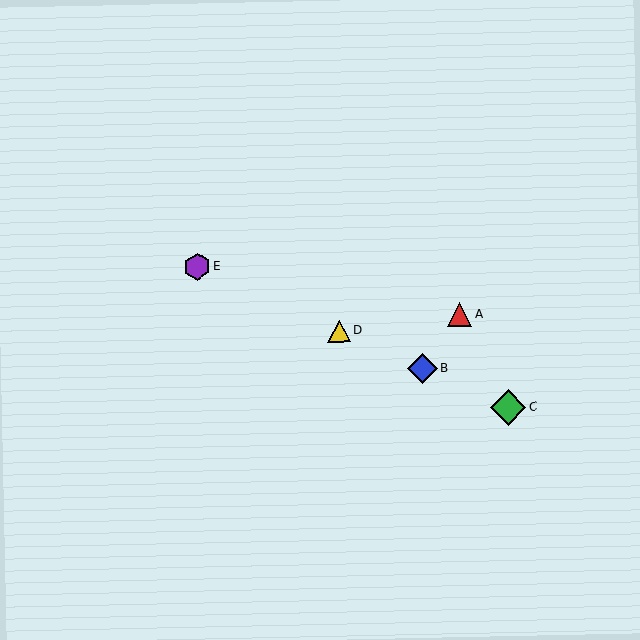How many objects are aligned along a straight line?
4 objects (B, C, D, E) are aligned along a straight line.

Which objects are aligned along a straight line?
Objects B, C, D, E are aligned along a straight line.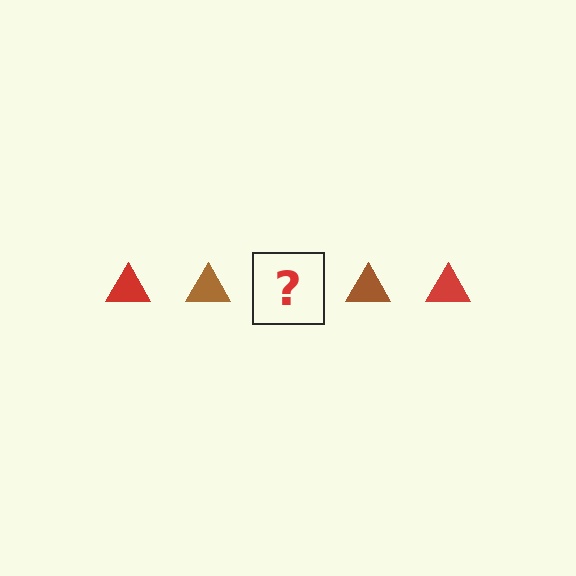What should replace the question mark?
The question mark should be replaced with a red triangle.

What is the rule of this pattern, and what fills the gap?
The rule is that the pattern cycles through red, brown triangles. The gap should be filled with a red triangle.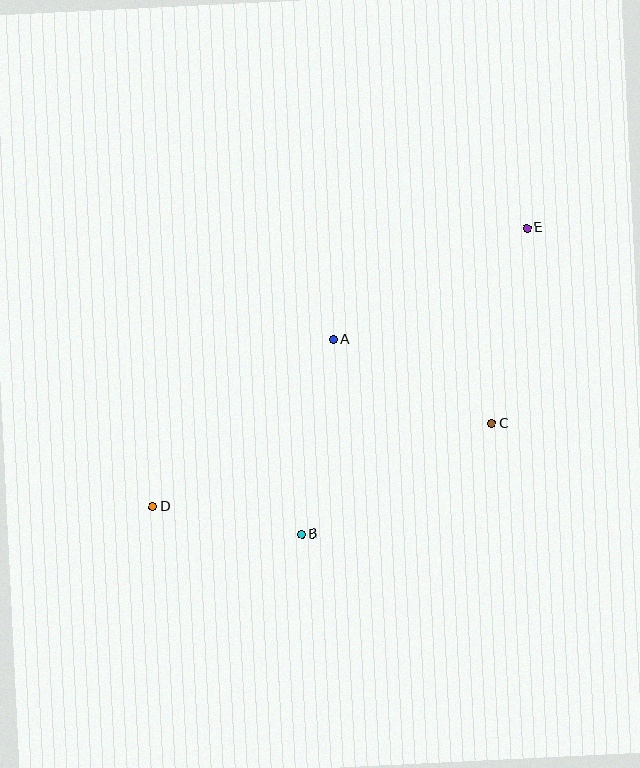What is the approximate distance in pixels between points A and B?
The distance between A and B is approximately 197 pixels.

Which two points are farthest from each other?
Points D and E are farthest from each other.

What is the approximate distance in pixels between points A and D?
The distance between A and D is approximately 246 pixels.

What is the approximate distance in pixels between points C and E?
The distance between C and E is approximately 199 pixels.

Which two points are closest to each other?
Points B and D are closest to each other.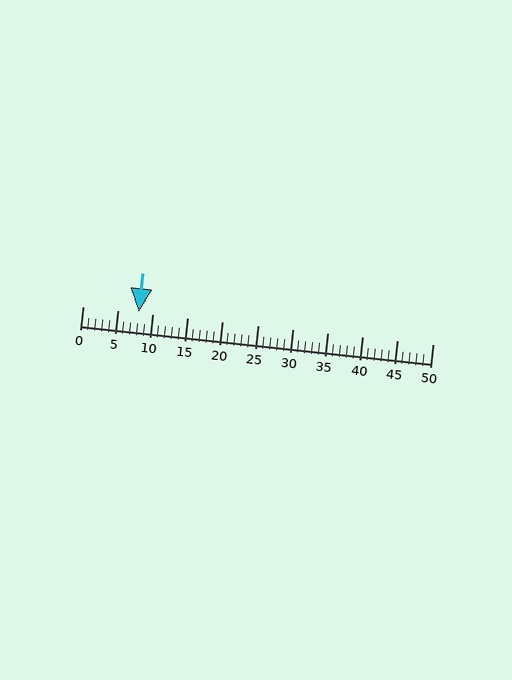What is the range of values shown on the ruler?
The ruler shows values from 0 to 50.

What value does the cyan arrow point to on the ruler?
The cyan arrow points to approximately 8.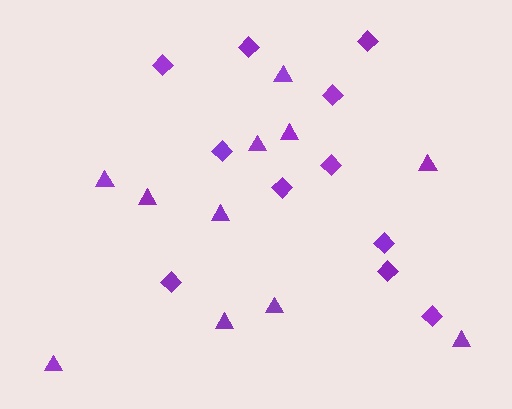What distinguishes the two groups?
There are 2 groups: one group of diamonds (11) and one group of triangles (11).